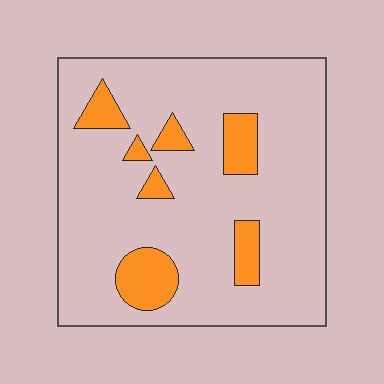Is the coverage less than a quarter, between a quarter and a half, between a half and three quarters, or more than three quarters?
Less than a quarter.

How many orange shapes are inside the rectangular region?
7.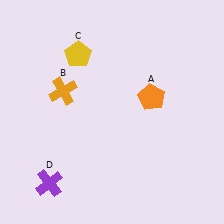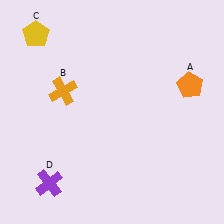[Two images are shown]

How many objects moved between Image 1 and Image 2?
2 objects moved between the two images.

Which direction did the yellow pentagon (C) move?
The yellow pentagon (C) moved left.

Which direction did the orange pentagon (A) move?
The orange pentagon (A) moved right.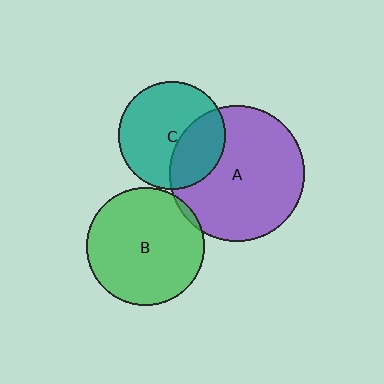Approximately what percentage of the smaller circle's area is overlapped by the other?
Approximately 5%.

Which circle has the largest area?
Circle A (purple).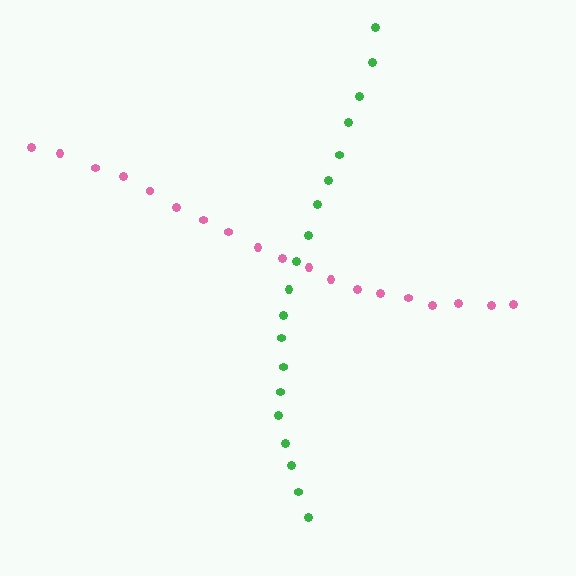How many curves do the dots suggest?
There are 2 distinct paths.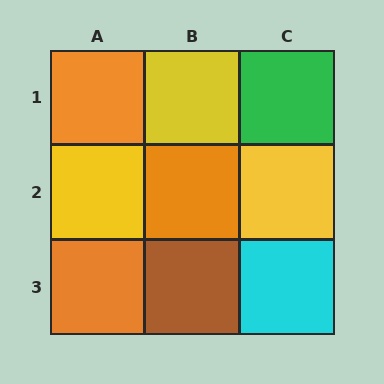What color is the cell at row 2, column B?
Orange.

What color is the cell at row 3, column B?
Brown.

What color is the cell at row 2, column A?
Yellow.